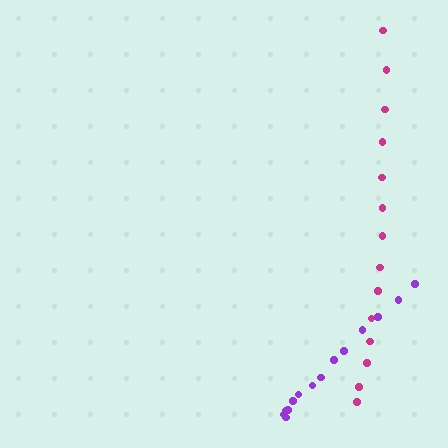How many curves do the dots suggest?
There are 2 distinct paths.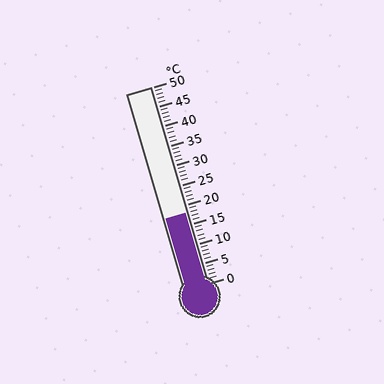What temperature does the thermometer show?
The thermometer shows approximately 18°C.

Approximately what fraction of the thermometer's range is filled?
The thermometer is filled to approximately 35% of its range.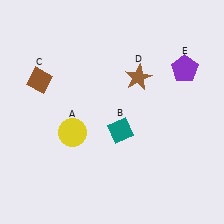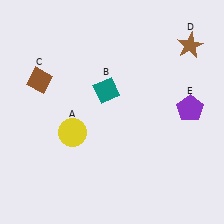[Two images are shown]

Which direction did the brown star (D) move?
The brown star (D) moved right.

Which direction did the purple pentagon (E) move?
The purple pentagon (E) moved down.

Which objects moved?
The objects that moved are: the teal diamond (B), the brown star (D), the purple pentagon (E).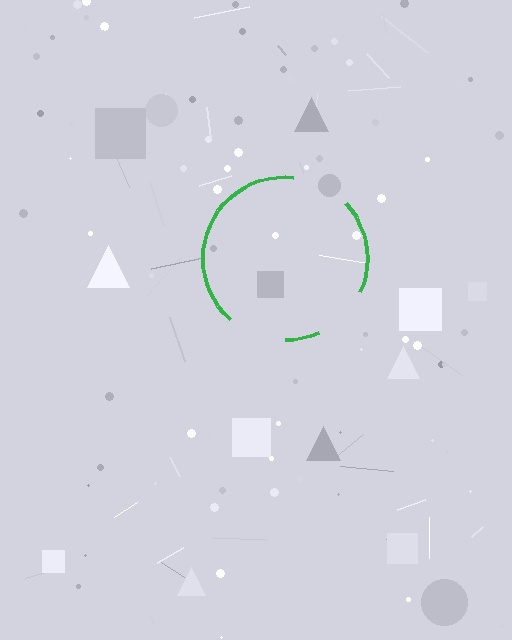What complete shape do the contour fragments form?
The contour fragments form a circle.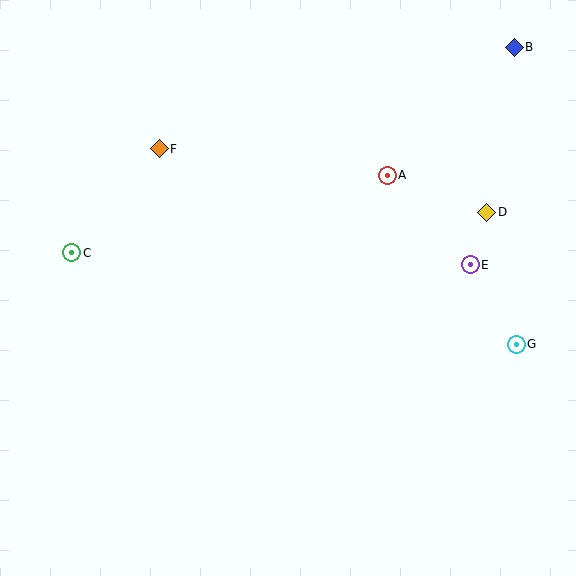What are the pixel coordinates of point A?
Point A is at (387, 175).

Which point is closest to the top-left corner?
Point F is closest to the top-left corner.